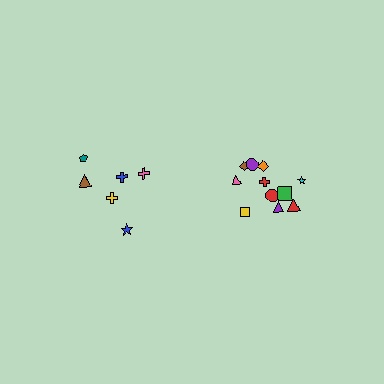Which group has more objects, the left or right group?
The right group.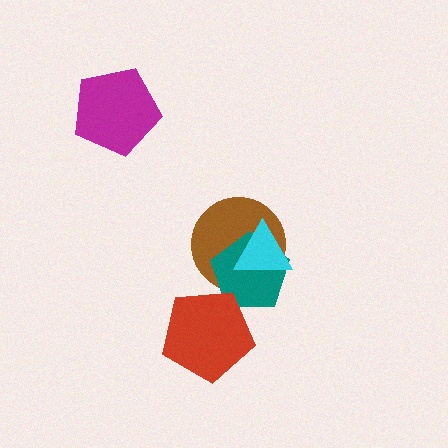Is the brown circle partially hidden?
Yes, it is partially covered by another shape.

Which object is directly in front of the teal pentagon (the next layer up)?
The cyan triangle is directly in front of the teal pentagon.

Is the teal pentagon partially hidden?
Yes, it is partially covered by another shape.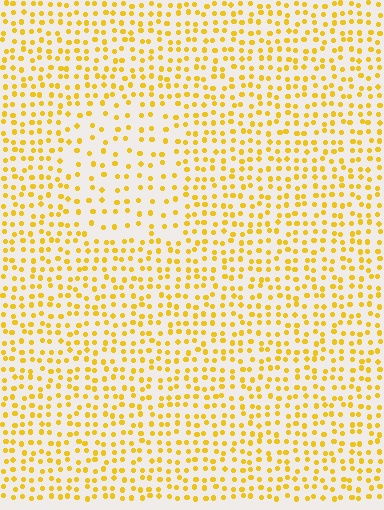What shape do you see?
I see a rectangle.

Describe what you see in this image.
The image contains small yellow elements arranged at two different densities. A rectangle-shaped region is visible where the elements are less densely packed than the surrounding area.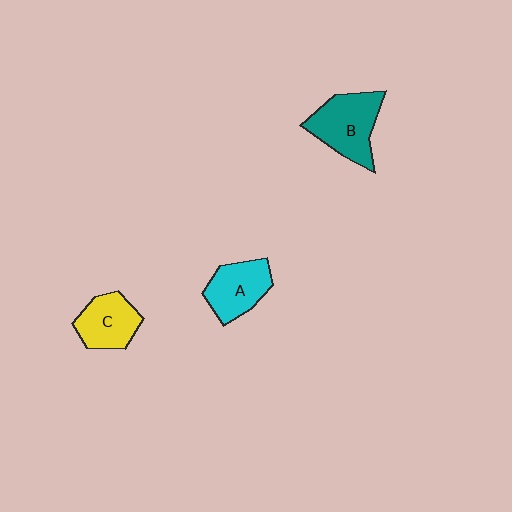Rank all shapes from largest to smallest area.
From largest to smallest: B (teal), A (cyan), C (yellow).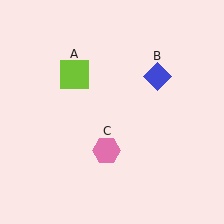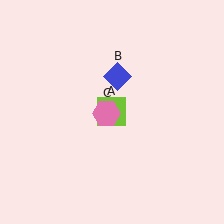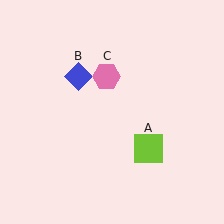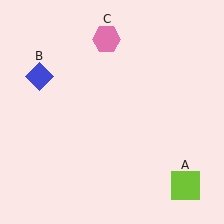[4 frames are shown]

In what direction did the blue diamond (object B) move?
The blue diamond (object B) moved left.